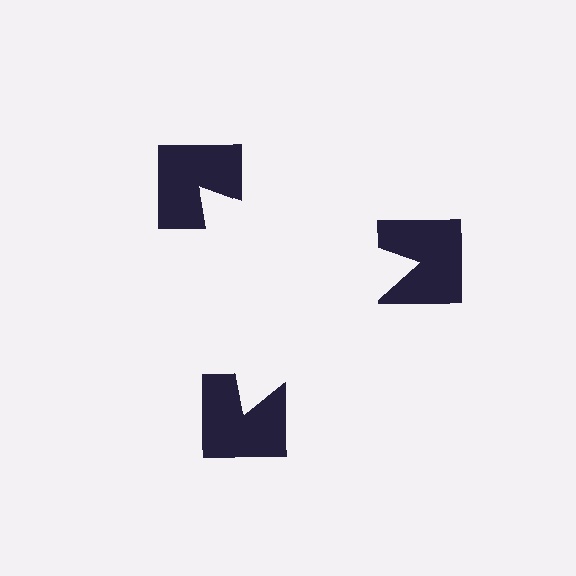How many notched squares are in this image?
There are 3 — one at each vertex of the illusory triangle.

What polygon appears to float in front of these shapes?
An illusory triangle — its edges are inferred from the aligned wedge cuts in the notched squares, not physically drawn.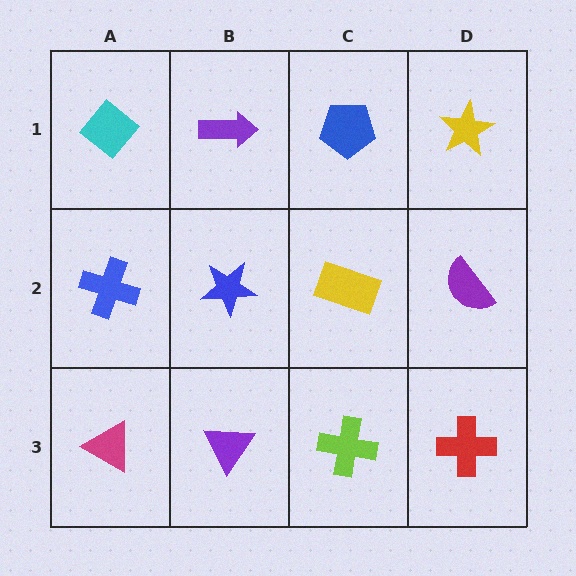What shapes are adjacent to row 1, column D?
A purple semicircle (row 2, column D), a blue pentagon (row 1, column C).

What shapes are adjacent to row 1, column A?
A blue cross (row 2, column A), a purple arrow (row 1, column B).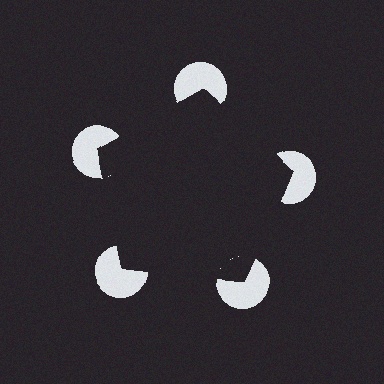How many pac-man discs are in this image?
There are 5 — one at each vertex of the illusory pentagon.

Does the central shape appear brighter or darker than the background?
It typically appears slightly darker than the background, even though no actual brightness change is drawn.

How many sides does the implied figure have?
5 sides.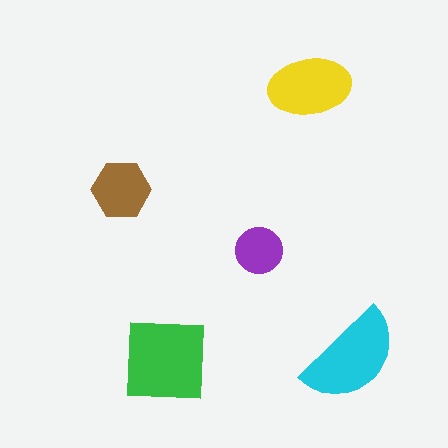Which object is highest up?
The yellow ellipse is topmost.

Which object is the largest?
The green square.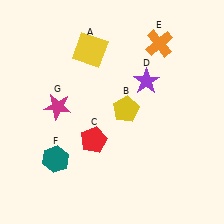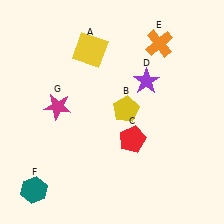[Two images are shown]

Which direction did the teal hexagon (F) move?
The teal hexagon (F) moved down.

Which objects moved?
The objects that moved are: the red pentagon (C), the teal hexagon (F).